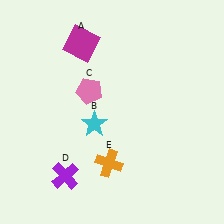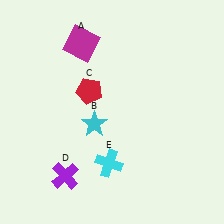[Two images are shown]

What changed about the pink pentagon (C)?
In Image 1, C is pink. In Image 2, it changed to red.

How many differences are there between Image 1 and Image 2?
There are 2 differences between the two images.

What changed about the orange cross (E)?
In Image 1, E is orange. In Image 2, it changed to cyan.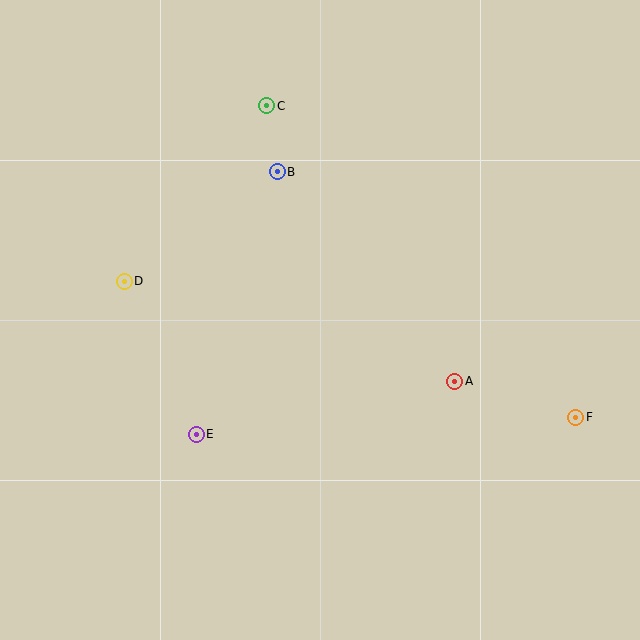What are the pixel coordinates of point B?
Point B is at (277, 172).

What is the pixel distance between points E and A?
The distance between E and A is 264 pixels.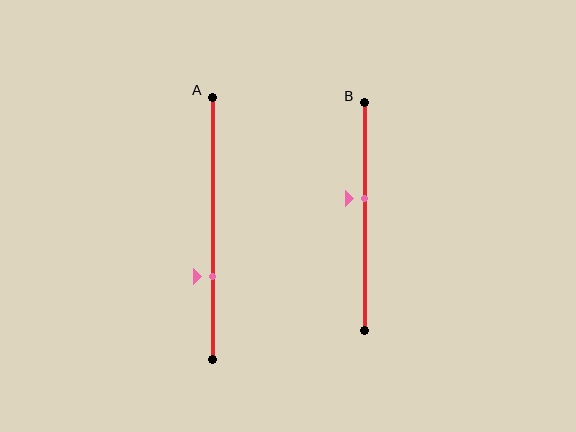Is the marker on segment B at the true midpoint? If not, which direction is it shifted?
No, the marker on segment B is shifted upward by about 8% of the segment length.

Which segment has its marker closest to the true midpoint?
Segment B has its marker closest to the true midpoint.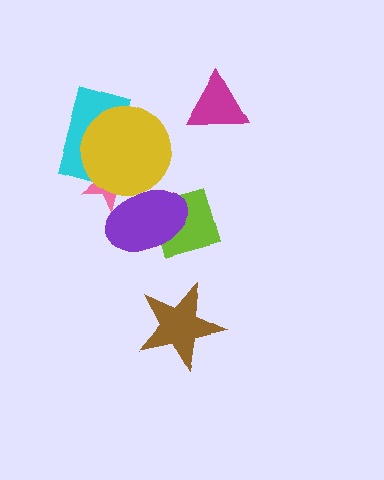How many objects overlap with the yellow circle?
3 objects overlap with the yellow circle.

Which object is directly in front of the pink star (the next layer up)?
The purple ellipse is directly in front of the pink star.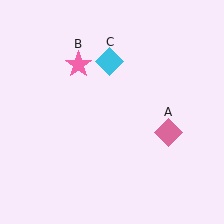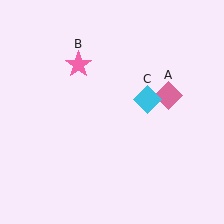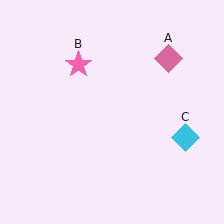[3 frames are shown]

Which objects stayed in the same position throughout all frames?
Pink star (object B) remained stationary.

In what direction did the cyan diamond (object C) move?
The cyan diamond (object C) moved down and to the right.